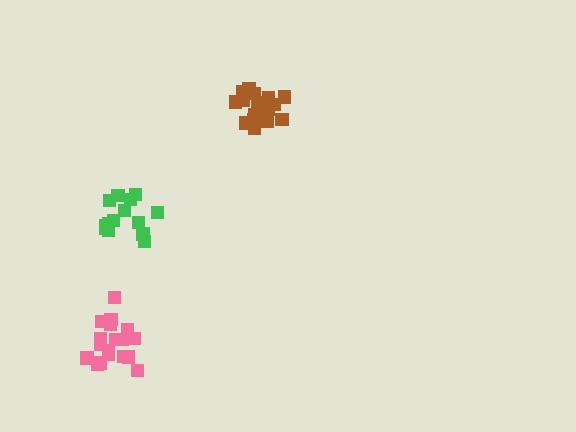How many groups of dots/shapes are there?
There are 3 groups.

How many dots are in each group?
Group 1: 14 dots, Group 2: 18 dots, Group 3: 19 dots (51 total).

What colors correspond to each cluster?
The clusters are colored: green, pink, brown.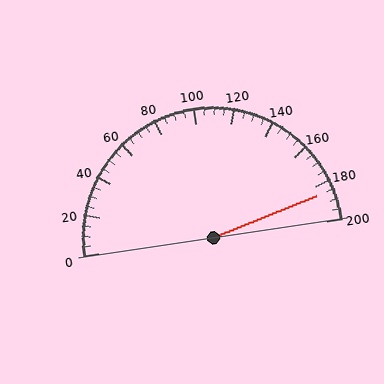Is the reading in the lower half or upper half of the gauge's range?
The reading is in the upper half of the range (0 to 200).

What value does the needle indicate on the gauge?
The needle indicates approximately 185.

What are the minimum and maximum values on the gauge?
The gauge ranges from 0 to 200.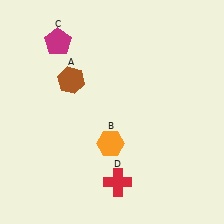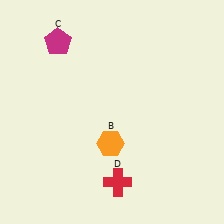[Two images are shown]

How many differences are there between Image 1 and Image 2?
There is 1 difference between the two images.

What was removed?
The brown hexagon (A) was removed in Image 2.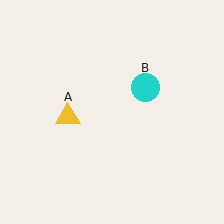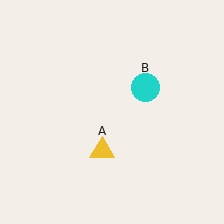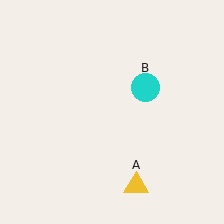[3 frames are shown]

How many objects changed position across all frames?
1 object changed position: yellow triangle (object A).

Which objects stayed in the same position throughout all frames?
Cyan circle (object B) remained stationary.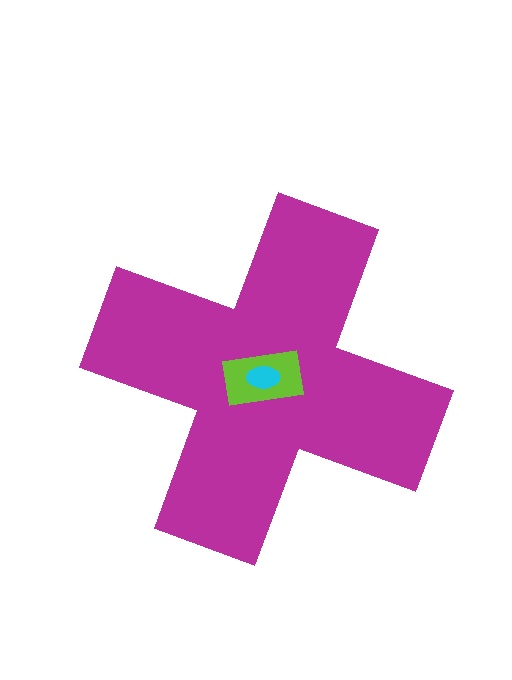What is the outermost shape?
The magenta cross.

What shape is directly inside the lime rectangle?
The cyan ellipse.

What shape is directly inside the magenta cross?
The lime rectangle.